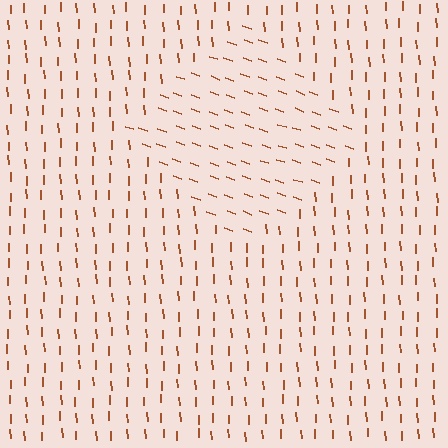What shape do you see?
I see a diamond.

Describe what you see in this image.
The image is filled with small brown line segments. A diamond region in the image has lines oriented differently from the surrounding lines, creating a visible texture boundary.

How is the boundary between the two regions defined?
The boundary is defined purely by a change in line orientation (approximately 67 degrees difference). All lines are the same color and thickness.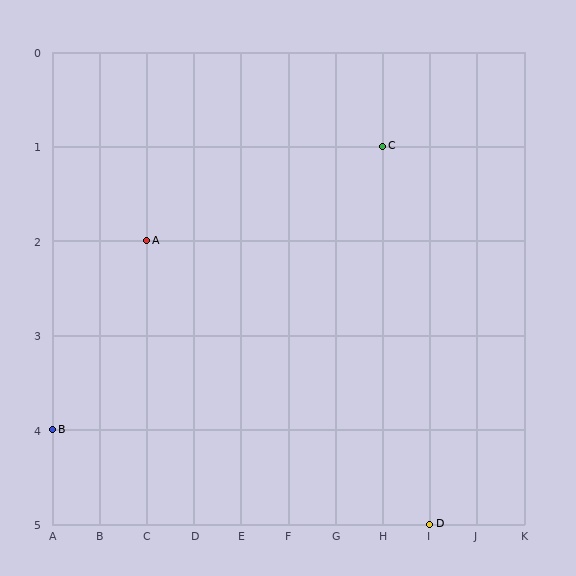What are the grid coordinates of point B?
Point B is at grid coordinates (A, 4).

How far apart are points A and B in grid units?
Points A and B are 2 columns and 2 rows apart (about 2.8 grid units diagonally).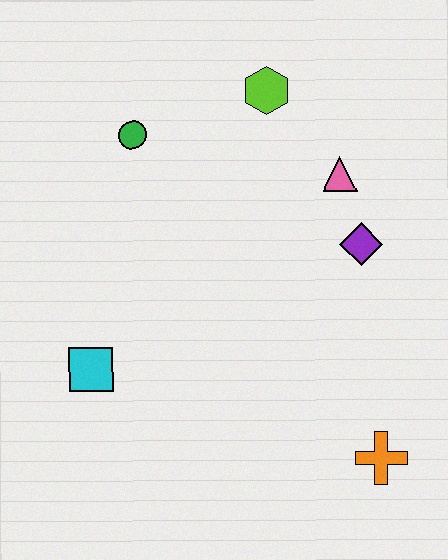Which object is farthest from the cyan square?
The lime hexagon is farthest from the cyan square.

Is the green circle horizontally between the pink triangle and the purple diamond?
No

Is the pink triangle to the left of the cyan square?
No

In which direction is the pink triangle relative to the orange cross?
The pink triangle is above the orange cross.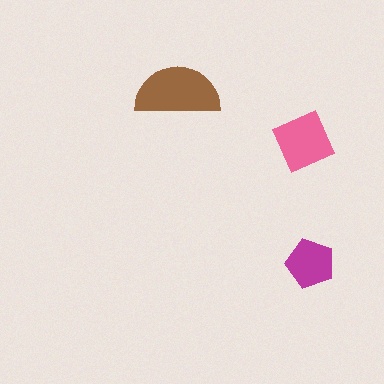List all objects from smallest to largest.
The magenta pentagon, the pink diamond, the brown semicircle.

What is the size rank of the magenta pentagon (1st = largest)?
3rd.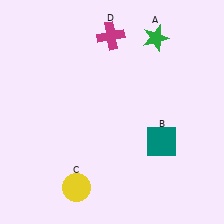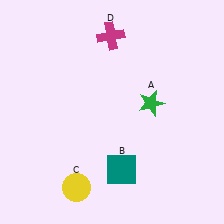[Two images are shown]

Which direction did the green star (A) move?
The green star (A) moved down.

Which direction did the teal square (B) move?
The teal square (B) moved left.